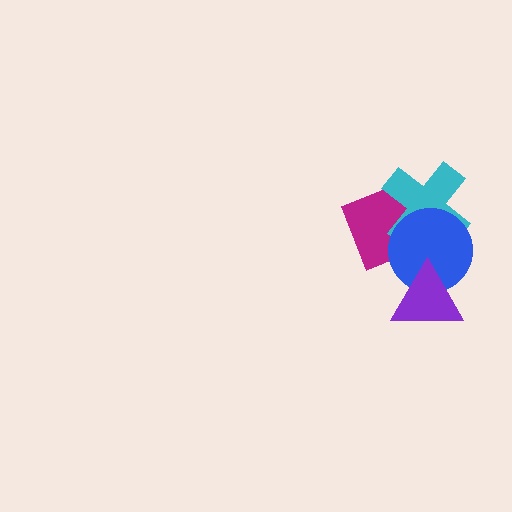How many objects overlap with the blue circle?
3 objects overlap with the blue circle.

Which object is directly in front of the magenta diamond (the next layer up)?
The cyan cross is directly in front of the magenta diamond.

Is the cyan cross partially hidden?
Yes, it is partially covered by another shape.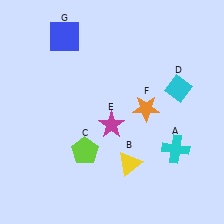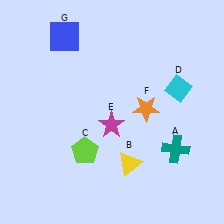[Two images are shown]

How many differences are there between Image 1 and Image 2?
There is 1 difference between the two images.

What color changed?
The cross (A) changed from cyan in Image 1 to teal in Image 2.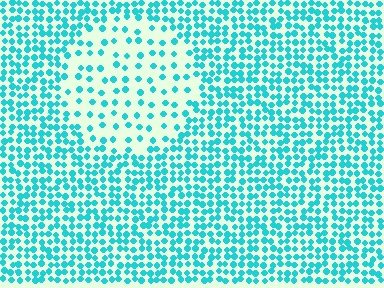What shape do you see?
I see a circle.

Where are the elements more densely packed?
The elements are more densely packed outside the circle boundary.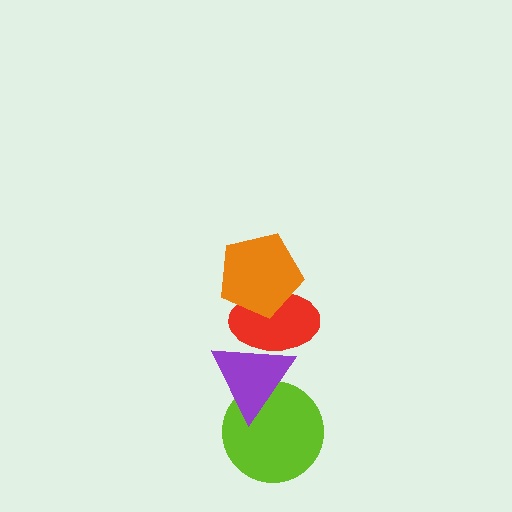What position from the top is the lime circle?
The lime circle is 4th from the top.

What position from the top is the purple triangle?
The purple triangle is 3rd from the top.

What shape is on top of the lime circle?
The purple triangle is on top of the lime circle.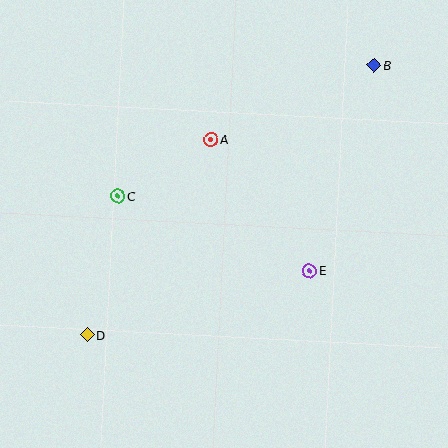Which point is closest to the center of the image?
Point A at (211, 139) is closest to the center.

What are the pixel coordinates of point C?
Point C is at (118, 196).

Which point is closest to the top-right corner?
Point B is closest to the top-right corner.